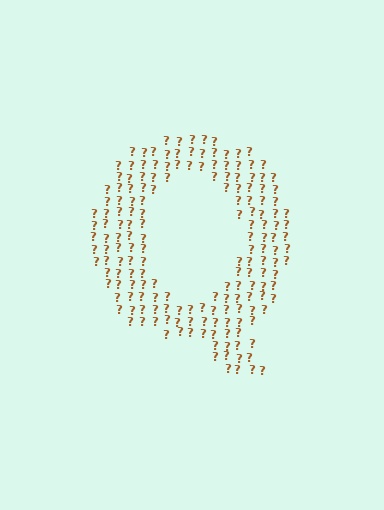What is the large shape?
The large shape is the letter Q.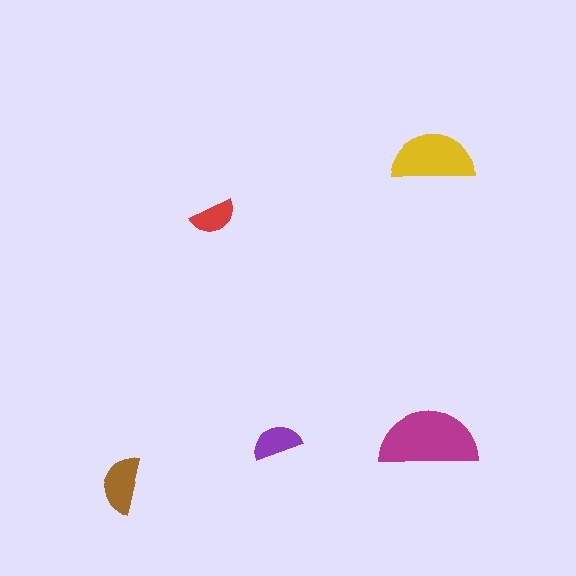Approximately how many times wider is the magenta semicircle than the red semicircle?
About 2 times wider.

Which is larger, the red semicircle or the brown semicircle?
The brown one.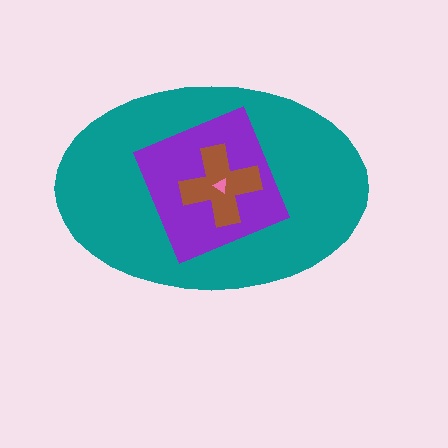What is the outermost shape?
The teal ellipse.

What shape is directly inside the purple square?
The brown cross.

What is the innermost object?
The pink triangle.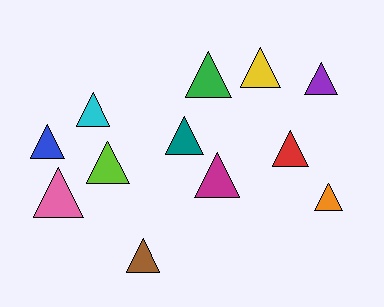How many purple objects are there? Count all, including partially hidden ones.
There is 1 purple object.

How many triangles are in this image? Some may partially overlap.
There are 12 triangles.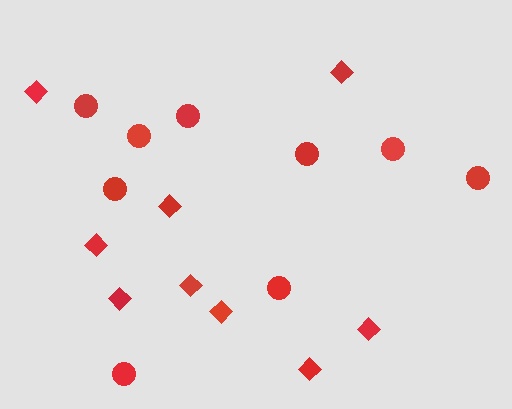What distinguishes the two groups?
There are 2 groups: one group of circles (9) and one group of diamonds (9).